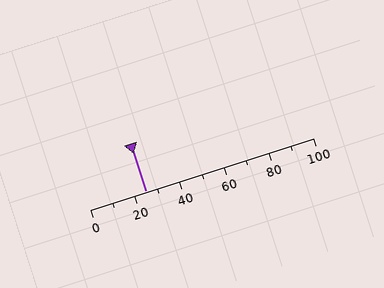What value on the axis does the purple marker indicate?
The marker indicates approximately 25.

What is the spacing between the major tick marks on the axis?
The major ticks are spaced 20 apart.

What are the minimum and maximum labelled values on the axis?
The axis runs from 0 to 100.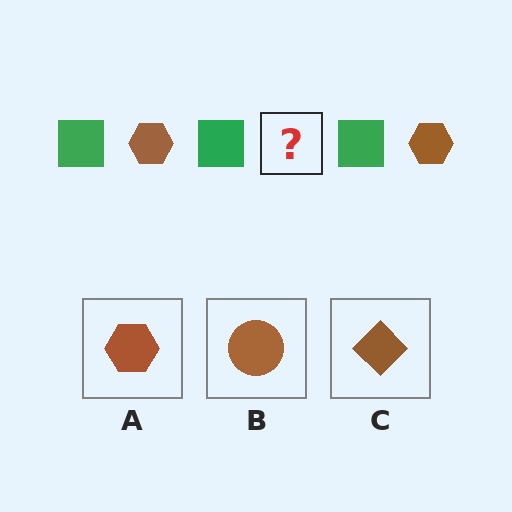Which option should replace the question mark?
Option A.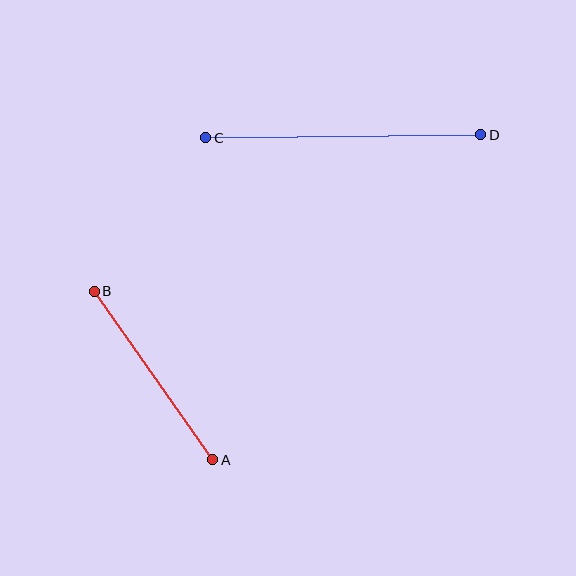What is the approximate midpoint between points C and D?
The midpoint is at approximately (343, 136) pixels.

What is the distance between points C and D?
The distance is approximately 275 pixels.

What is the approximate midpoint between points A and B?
The midpoint is at approximately (153, 375) pixels.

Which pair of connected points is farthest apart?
Points C and D are farthest apart.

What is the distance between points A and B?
The distance is approximately 206 pixels.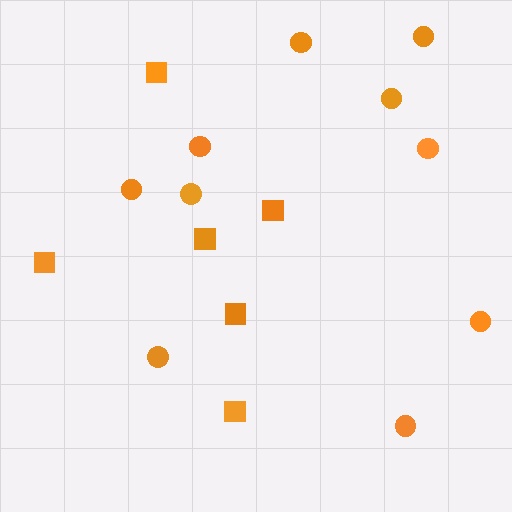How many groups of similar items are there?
There are 2 groups: one group of circles (10) and one group of squares (6).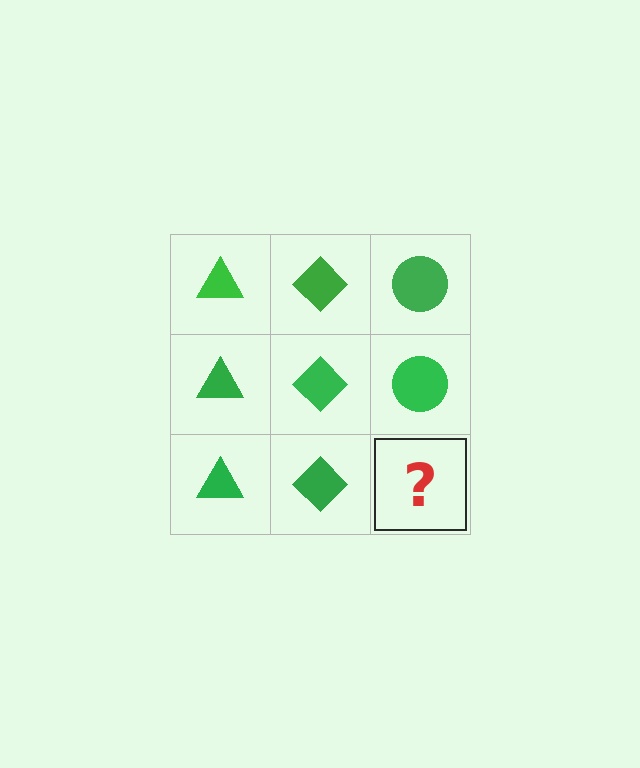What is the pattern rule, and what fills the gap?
The rule is that each column has a consistent shape. The gap should be filled with a green circle.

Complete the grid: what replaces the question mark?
The question mark should be replaced with a green circle.